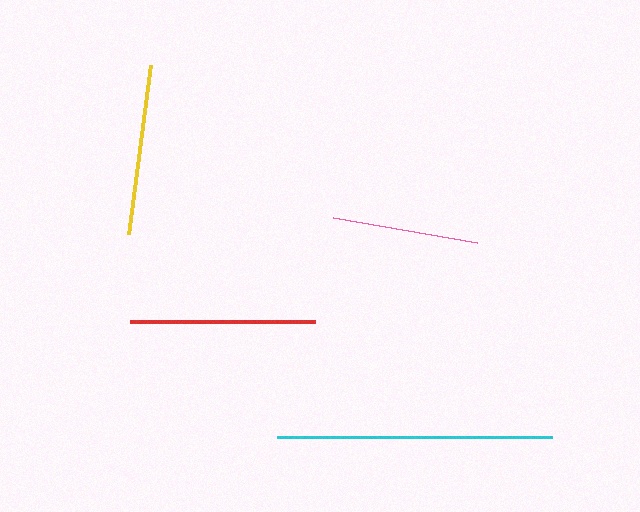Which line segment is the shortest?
The pink line is the shortest at approximately 146 pixels.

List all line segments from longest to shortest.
From longest to shortest: cyan, red, yellow, pink.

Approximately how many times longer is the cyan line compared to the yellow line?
The cyan line is approximately 1.6 times the length of the yellow line.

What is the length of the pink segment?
The pink segment is approximately 146 pixels long.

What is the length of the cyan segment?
The cyan segment is approximately 275 pixels long.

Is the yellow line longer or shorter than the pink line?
The yellow line is longer than the pink line.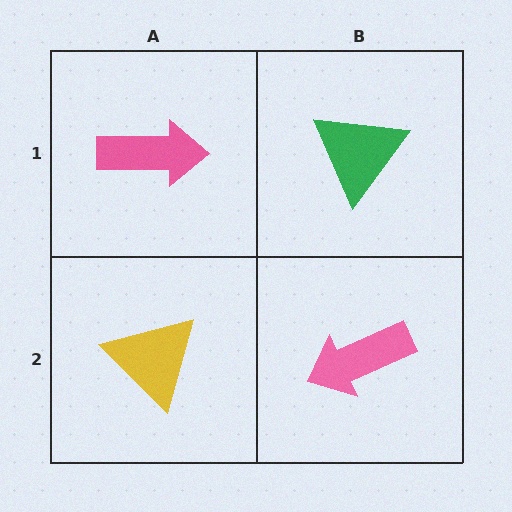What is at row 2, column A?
A yellow triangle.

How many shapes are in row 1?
2 shapes.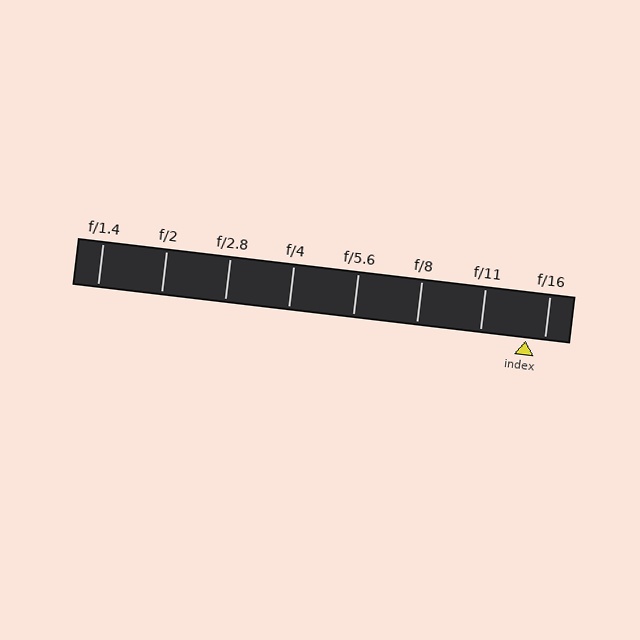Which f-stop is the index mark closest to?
The index mark is closest to f/16.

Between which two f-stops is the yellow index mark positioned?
The index mark is between f/11 and f/16.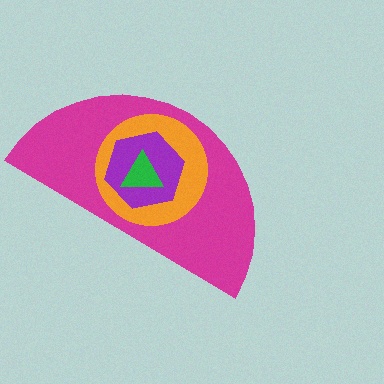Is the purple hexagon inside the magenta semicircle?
Yes.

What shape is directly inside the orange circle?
The purple hexagon.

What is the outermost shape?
The magenta semicircle.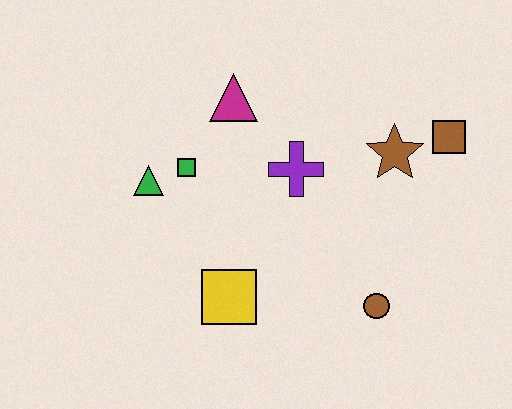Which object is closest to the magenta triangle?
The green square is closest to the magenta triangle.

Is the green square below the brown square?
Yes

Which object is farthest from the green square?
The brown square is farthest from the green square.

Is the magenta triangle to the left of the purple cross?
Yes